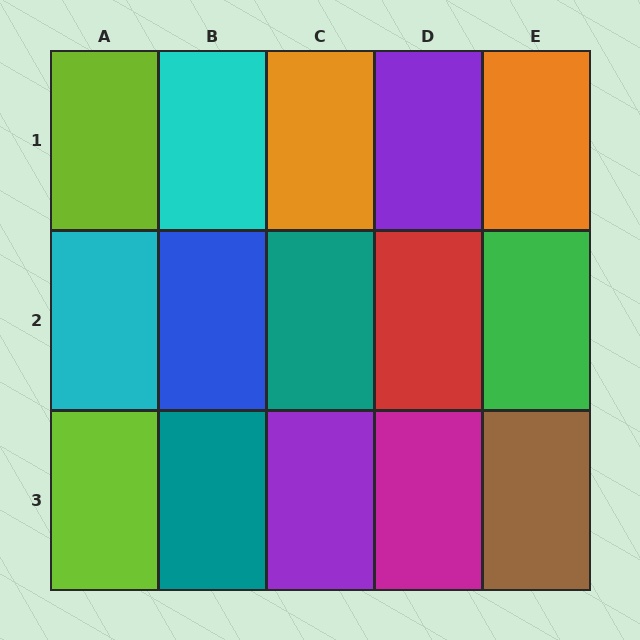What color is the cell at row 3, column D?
Magenta.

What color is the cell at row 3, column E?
Brown.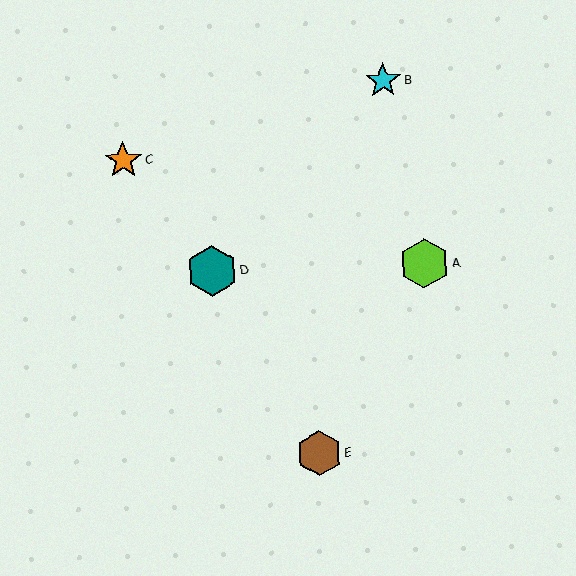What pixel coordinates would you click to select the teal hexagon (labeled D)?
Click at (212, 271) to select the teal hexagon D.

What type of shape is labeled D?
Shape D is a teal hexagon.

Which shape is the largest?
The teal hexagon (labeled D) is the largest.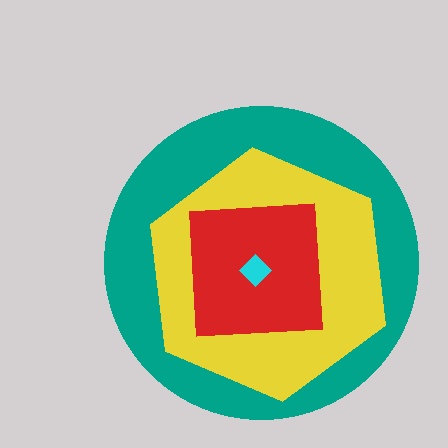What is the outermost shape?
The teal circle.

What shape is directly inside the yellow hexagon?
The red square.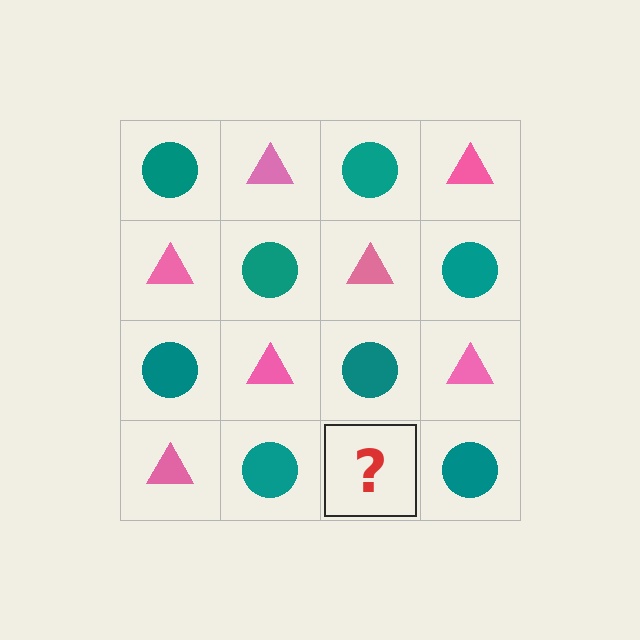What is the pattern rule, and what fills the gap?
The rule is that it alternates teal circle and pink triangle in a checkerboard pattern. The gap should be filled with a pink triangle.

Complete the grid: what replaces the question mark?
The question mark should be replaced with a pink triangle.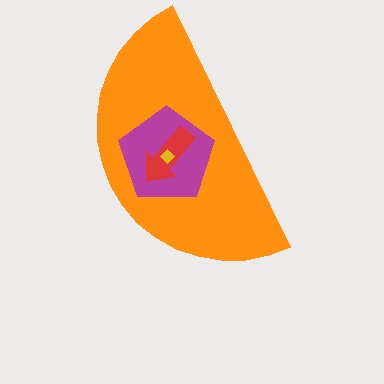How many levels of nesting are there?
4.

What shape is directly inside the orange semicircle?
The magenta pentagon.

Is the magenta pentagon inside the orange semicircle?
Yes.